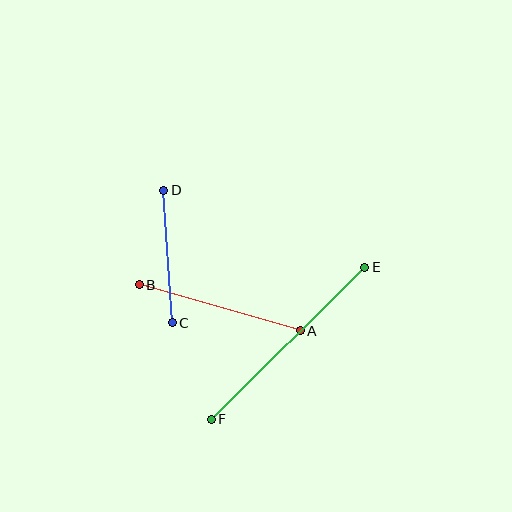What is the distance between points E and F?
The distance is approximately 216 pixels.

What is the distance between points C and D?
The distance is approximately 133 pixels.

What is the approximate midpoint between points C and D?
The midpoint is at approximately (168, 257) pixels.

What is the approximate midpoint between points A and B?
The midpoint is at approximately (220, 308) pixels.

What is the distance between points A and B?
The distance is approximately 168 pixels.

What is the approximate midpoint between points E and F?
The midpoint is at approximately (288, 343) pixels.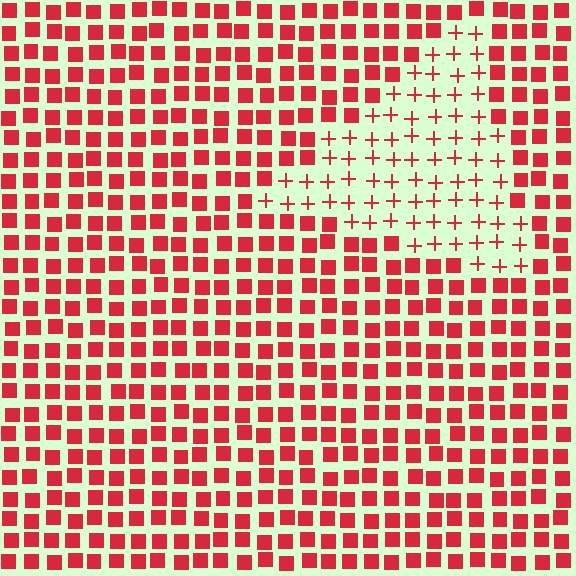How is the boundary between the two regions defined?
The boundary is defined by a change in element shape: plus signs inside vs. squares outside. All elements share the same color and spacing.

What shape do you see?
I see a triangle.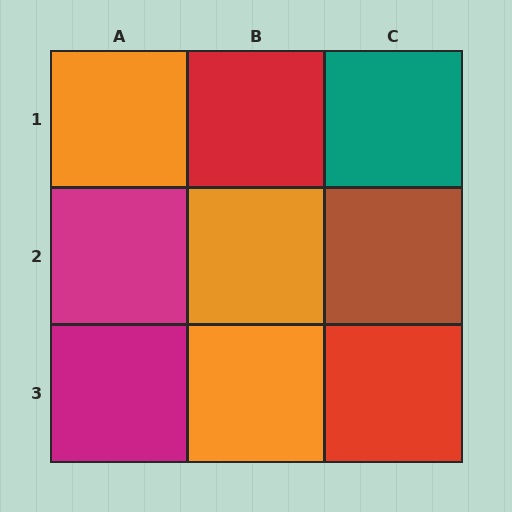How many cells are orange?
3 cells are orange.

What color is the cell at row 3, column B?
Orange.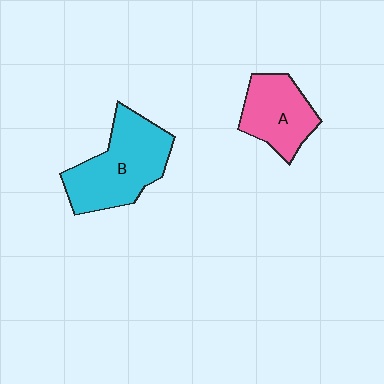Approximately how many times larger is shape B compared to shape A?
Approximately 1.5 times.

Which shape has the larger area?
Shape B (cyan).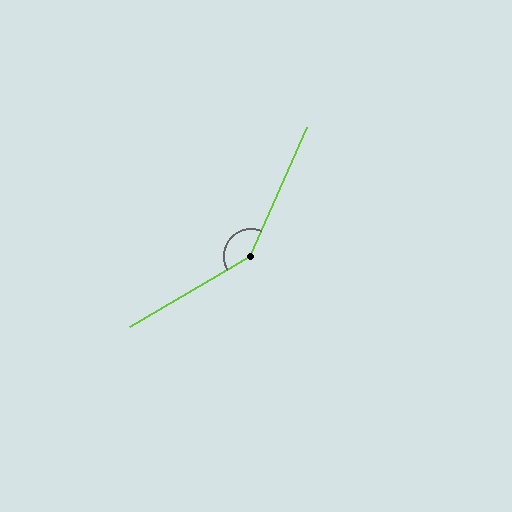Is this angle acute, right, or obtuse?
It is obtuse.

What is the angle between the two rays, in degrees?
Approximately 144 degrees.